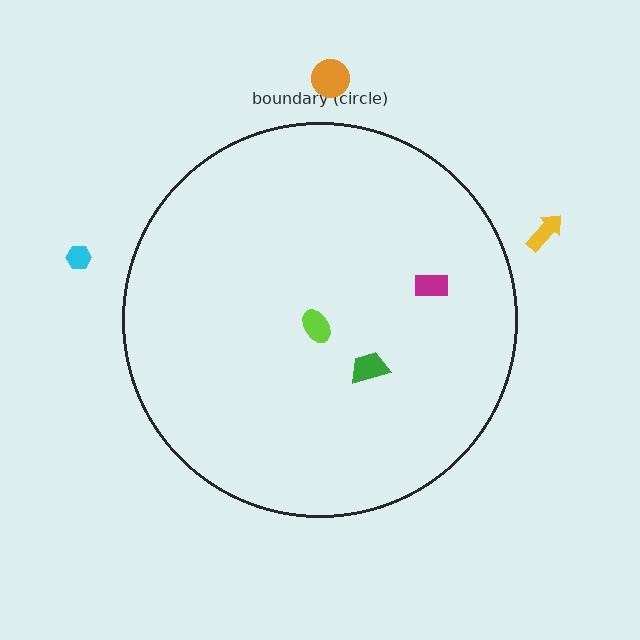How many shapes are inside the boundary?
3 inside, 3 outside.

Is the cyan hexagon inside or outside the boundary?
Outside.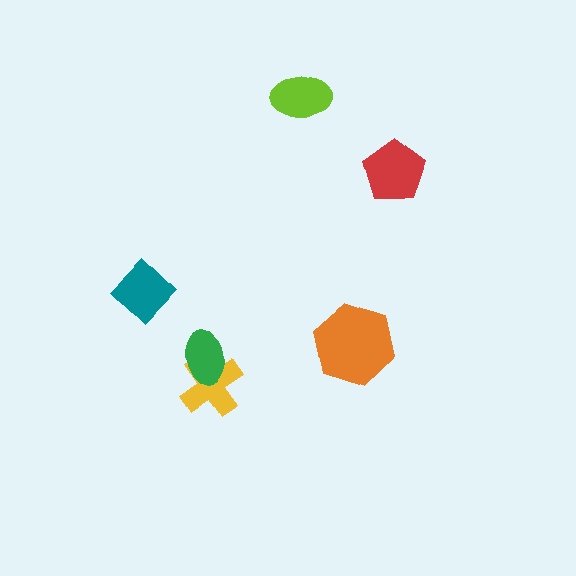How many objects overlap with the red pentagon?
0 objects overlap with the red pentagon.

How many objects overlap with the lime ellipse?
0 objects overlap with the lime ellipse.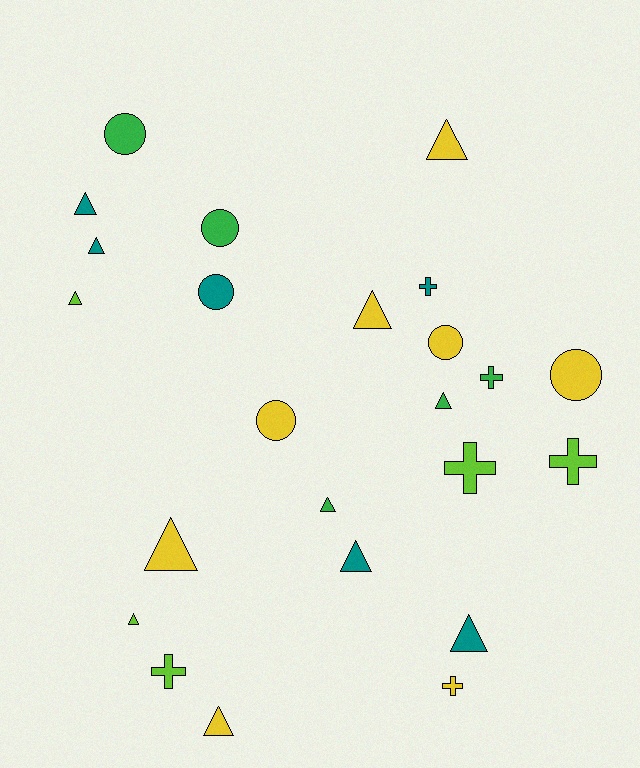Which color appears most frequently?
Yellow, with 8 objects.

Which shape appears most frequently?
Triangle, with 12 objects.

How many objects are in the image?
There are 24 objects.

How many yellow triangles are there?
There are 4 yellow triangles.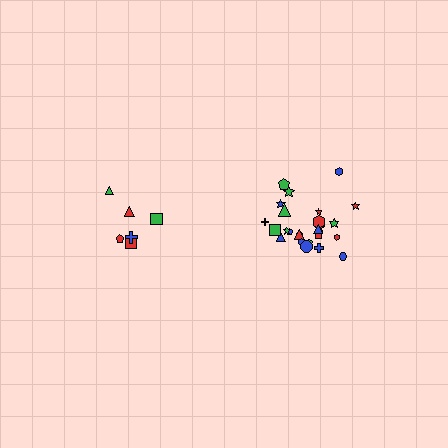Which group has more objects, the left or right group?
The right group.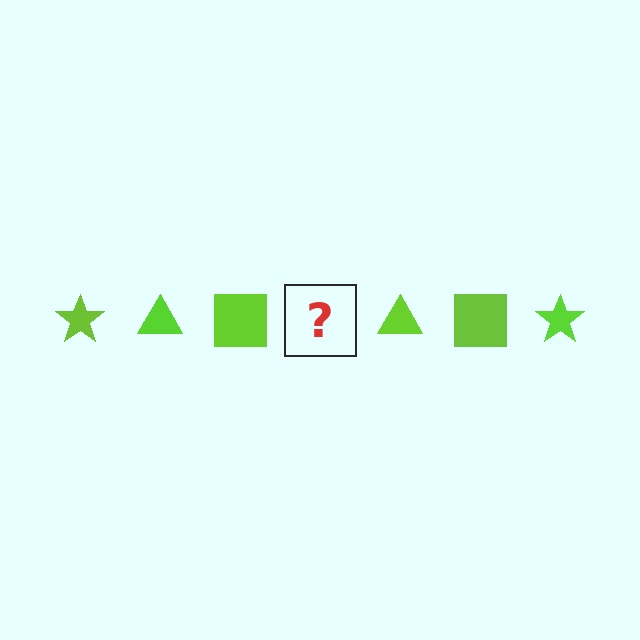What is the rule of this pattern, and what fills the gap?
The rule is that the pattern cycles through star, triangle, square shapes in lime. The gap should be filled with a lime star.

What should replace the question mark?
The question mark should be replaced with a lime star.